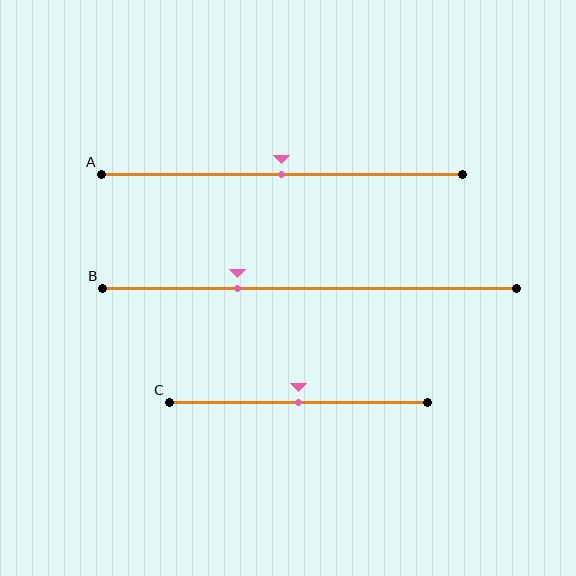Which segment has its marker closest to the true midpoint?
Segment A has its marker closest to the true midpoint.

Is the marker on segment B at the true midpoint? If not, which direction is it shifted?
No, the marker on segment B is shifted to the left by about 17% of the segment length.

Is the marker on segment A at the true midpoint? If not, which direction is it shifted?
Yes, the marker on segment A is at the true midpoint.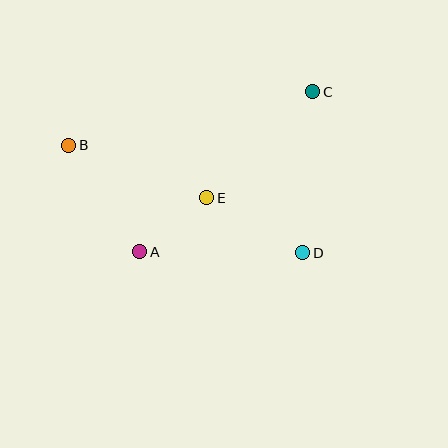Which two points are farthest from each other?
Points B and D are farthest from each other.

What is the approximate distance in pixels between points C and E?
The distance between C and E is approximately 150 pixels.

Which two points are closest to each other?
Points A and E are closest to each other.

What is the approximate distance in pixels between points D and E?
The distance between D and E is approximately 111 pixels.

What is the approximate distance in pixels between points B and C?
The distance between B and C is approximately 250 pixels.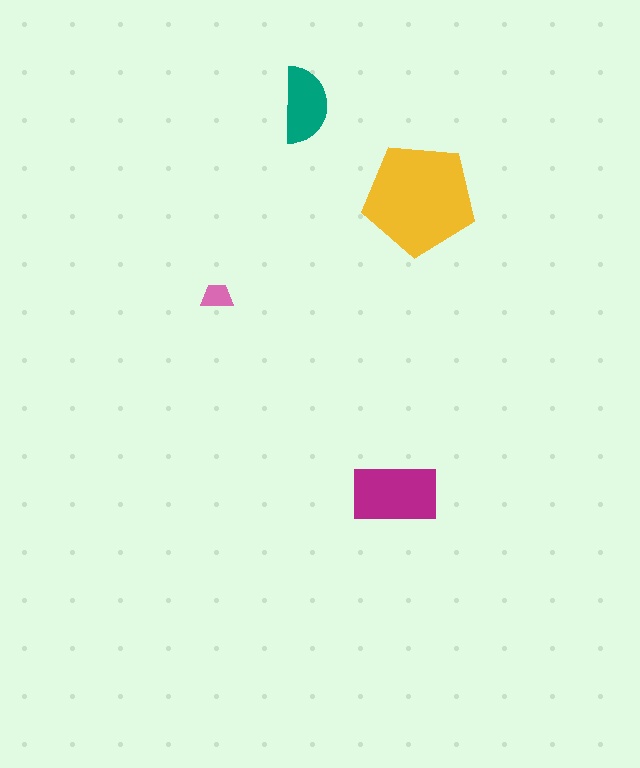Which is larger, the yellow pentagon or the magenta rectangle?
The yellow pentagon.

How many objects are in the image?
There are 4 objects in the image.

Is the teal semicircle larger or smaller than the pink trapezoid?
Larger.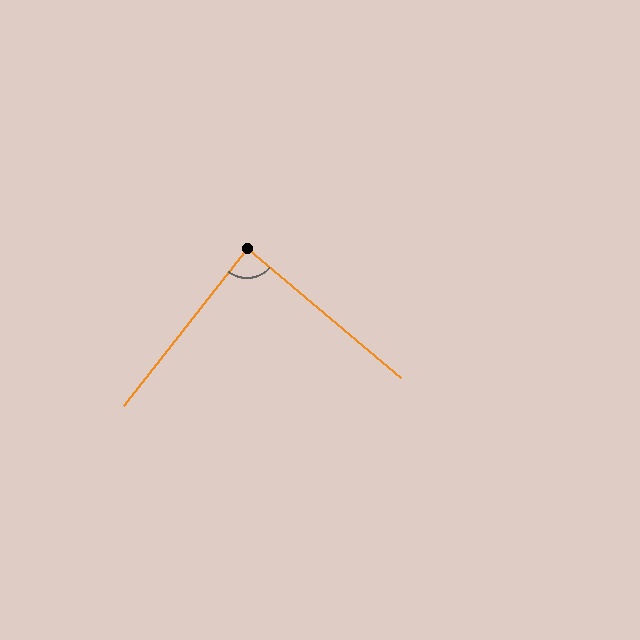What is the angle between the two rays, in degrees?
Approximately 88 degrees.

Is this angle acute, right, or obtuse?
It is approximately a right angle.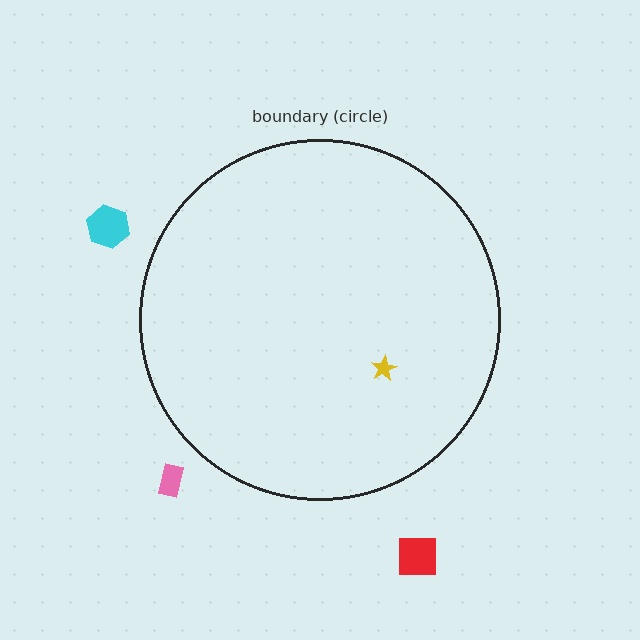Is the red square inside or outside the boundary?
Outside.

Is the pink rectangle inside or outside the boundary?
Outside.